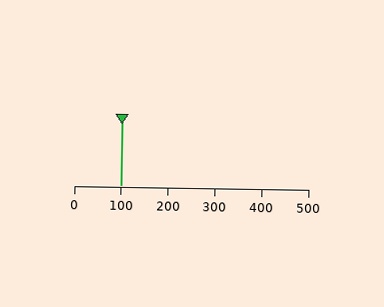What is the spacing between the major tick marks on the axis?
The major ticks are spaced 100 apart.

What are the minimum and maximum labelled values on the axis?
The axis runs from 0 to 500.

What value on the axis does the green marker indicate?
The marker indicates approximately 100.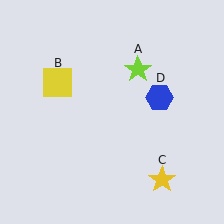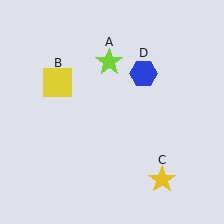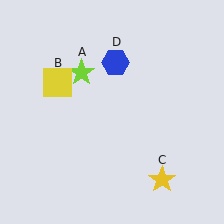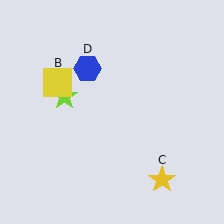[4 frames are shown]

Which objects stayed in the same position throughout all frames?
Yellow square (object B) and yellow star (object C) remained stationary.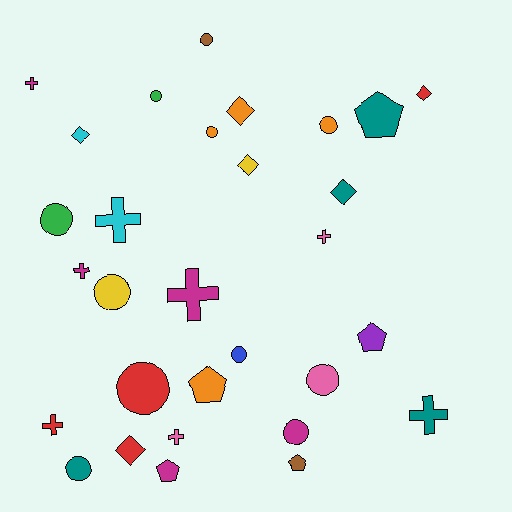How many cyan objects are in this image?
There are 2 cyan objects.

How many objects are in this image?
There are 30 objects.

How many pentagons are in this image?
There are 5 pentagons.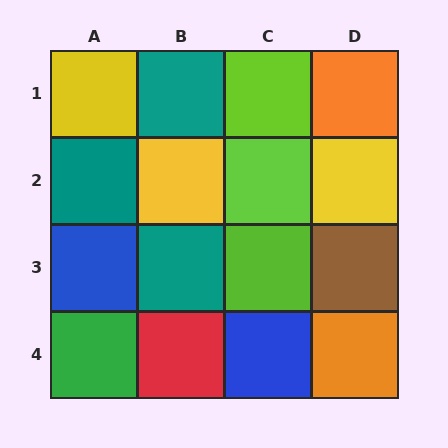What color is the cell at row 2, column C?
Lime.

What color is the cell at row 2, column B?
Yellow.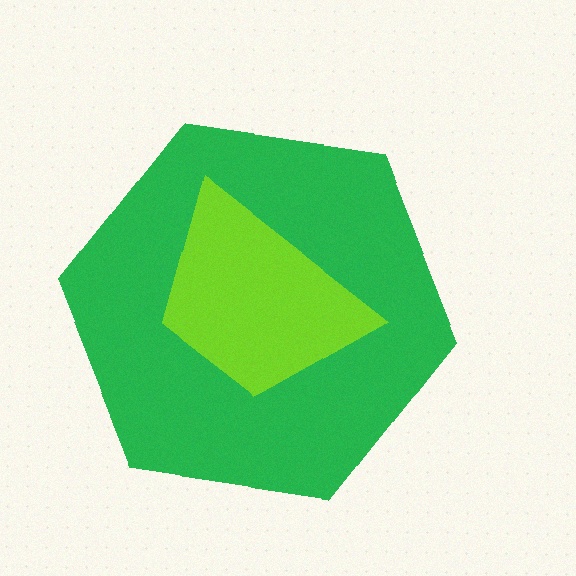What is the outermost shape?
The green hexagon.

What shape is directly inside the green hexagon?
The lime trapezoid.